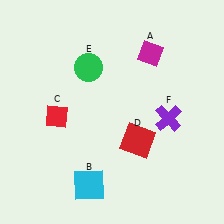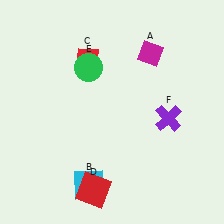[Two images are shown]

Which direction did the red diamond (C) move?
The red diamond (C) moved up.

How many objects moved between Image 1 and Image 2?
2 objects moved between the two images.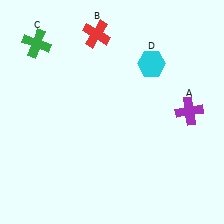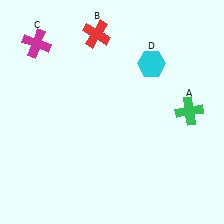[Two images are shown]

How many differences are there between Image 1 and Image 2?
There are 2 differences between the two images.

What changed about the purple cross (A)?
In Image 1, A is purple. In Image 2, it changed to green.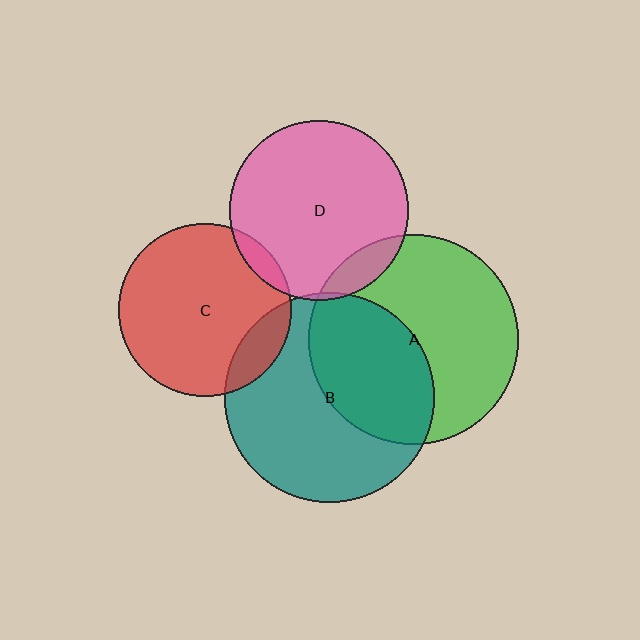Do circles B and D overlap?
Yes.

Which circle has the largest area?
Circle B (teal).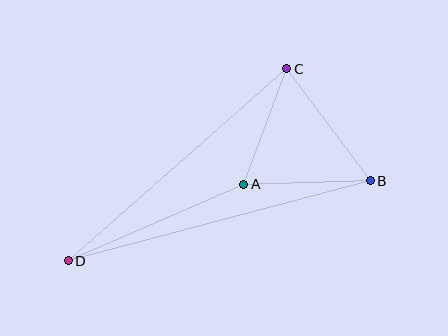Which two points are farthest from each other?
Points B and D are farthest from each other.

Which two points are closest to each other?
Points A and C are closest to each other.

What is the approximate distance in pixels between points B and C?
The distance between B and C is approximately 140 pixels.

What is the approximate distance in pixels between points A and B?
The distance between A and B is approximately 126 pixels.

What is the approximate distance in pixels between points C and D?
The distance between C and D is approximately 291 pixels.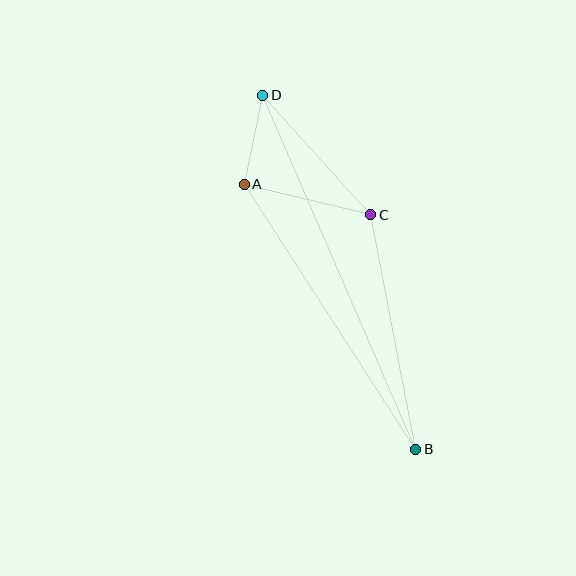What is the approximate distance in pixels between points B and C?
The distance between B and C is approximately 239 pixels.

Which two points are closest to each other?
Points A and D are closest to each other.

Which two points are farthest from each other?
Points B and D are farthest from each other.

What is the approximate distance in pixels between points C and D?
The distance between C and D is approximately 161 pixels.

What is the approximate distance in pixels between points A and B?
The distance between A and B is approximately 316 pixels.